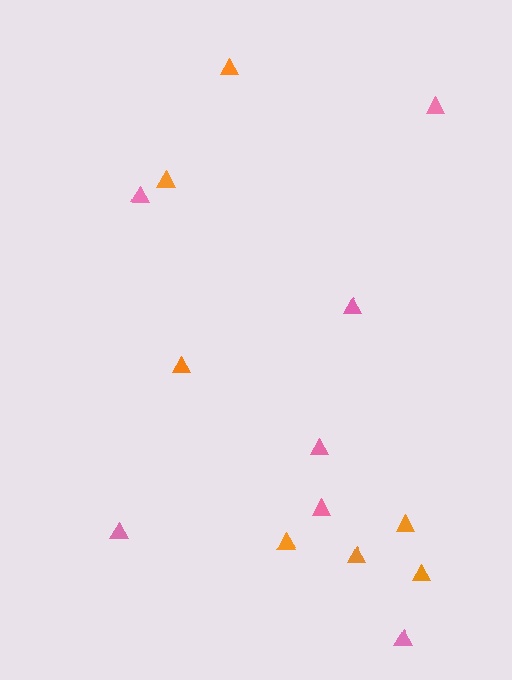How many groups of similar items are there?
There are 2 groups: one group of orange triangles (7) and one group of pink triangles (7).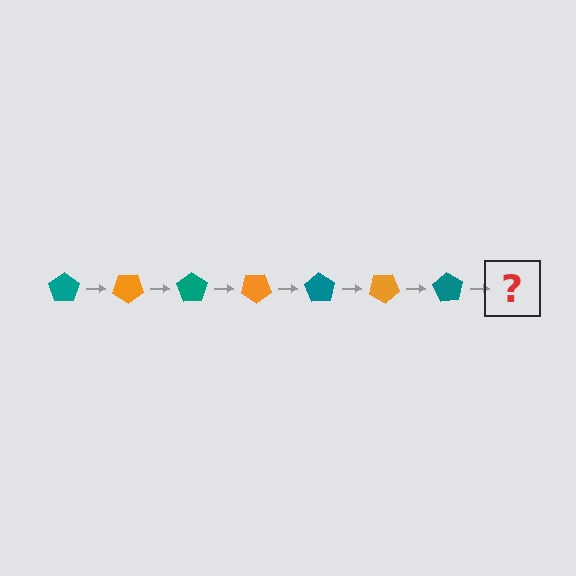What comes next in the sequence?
The next element should be an orange pentagon, rotated 245 degrees from the start.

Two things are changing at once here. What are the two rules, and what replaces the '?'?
The two rules are that it rotates 35 degrees each step and the color cycles through teal and orange. The '?' should be an orange pentagon, rotated 245 degrees from the start.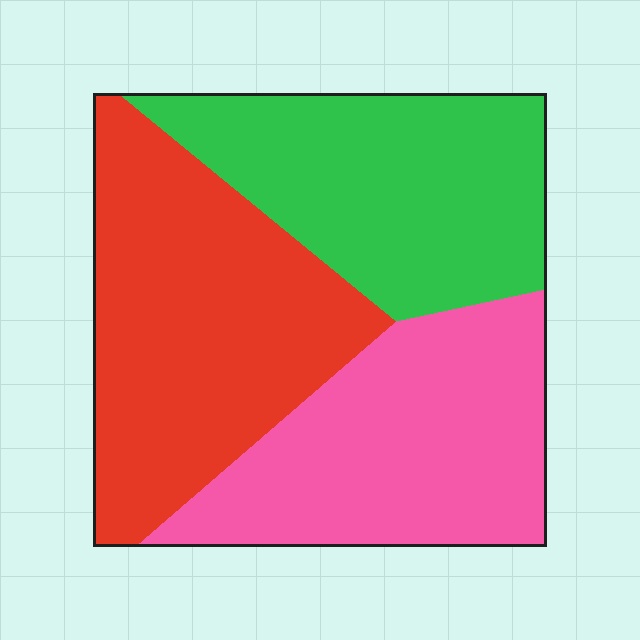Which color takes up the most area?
Red, at roughly 35%.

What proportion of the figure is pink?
Pink takes up about one third (1/3) of the figure.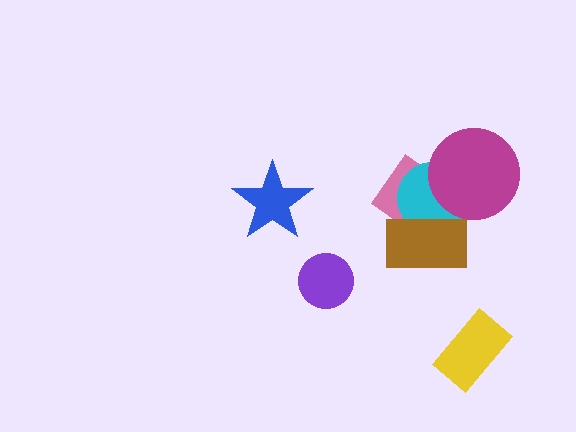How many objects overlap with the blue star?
0 objects overlap with the blue star.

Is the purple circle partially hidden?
No, no other shape covers it.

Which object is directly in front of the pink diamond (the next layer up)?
The cyan circle is directly in front of the pink diamond.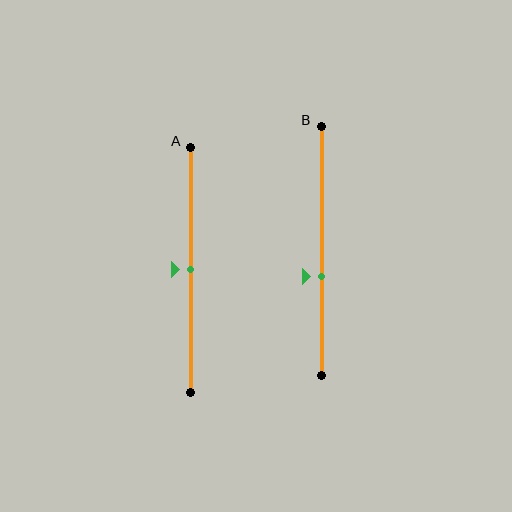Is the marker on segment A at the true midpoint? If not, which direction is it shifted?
Yes, the marker on segment A is at the true midpoint.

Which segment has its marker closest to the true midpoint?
Segment A has its marker closest to the true midpoint.